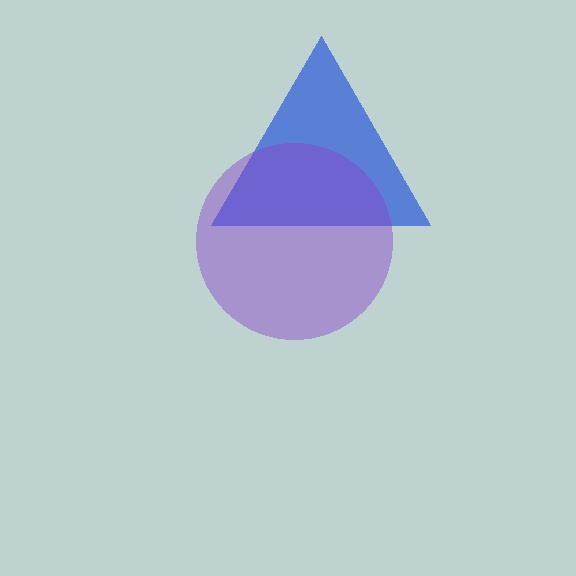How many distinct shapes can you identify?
There are 2 distinct shapes: a blue triangle, a purple circle.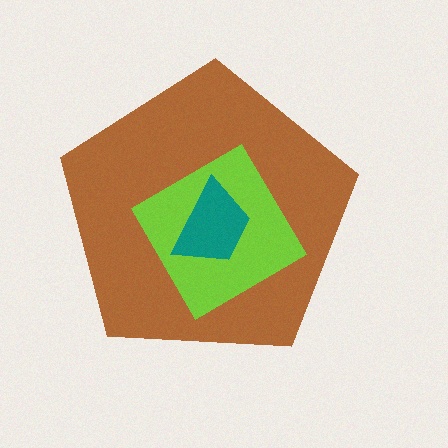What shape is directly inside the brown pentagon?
The lime diamond.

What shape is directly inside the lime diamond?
The teal trapezoid.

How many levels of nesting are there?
3.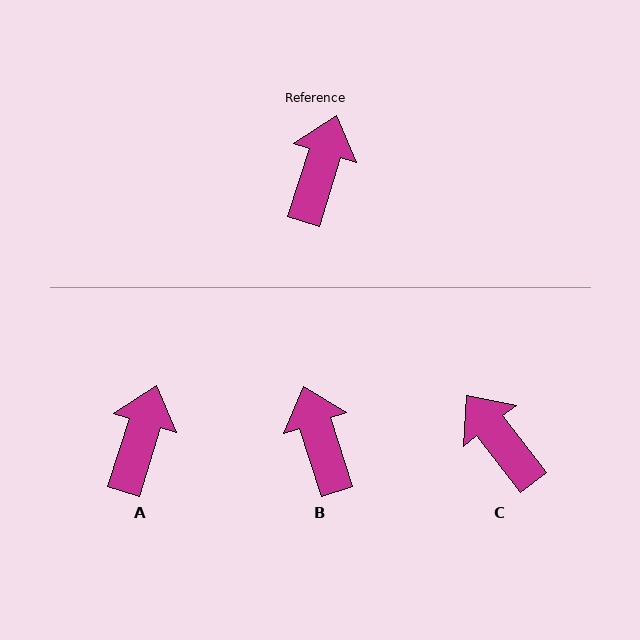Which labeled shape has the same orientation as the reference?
A.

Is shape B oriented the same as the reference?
No, it is off by about 35 degrees.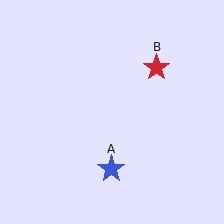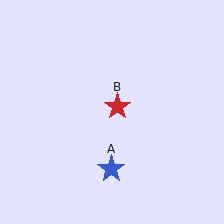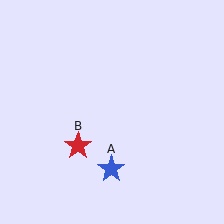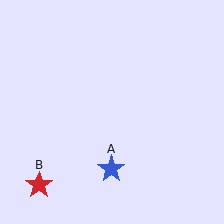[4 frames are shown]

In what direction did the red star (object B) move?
The red star (object B) moved down and to the left.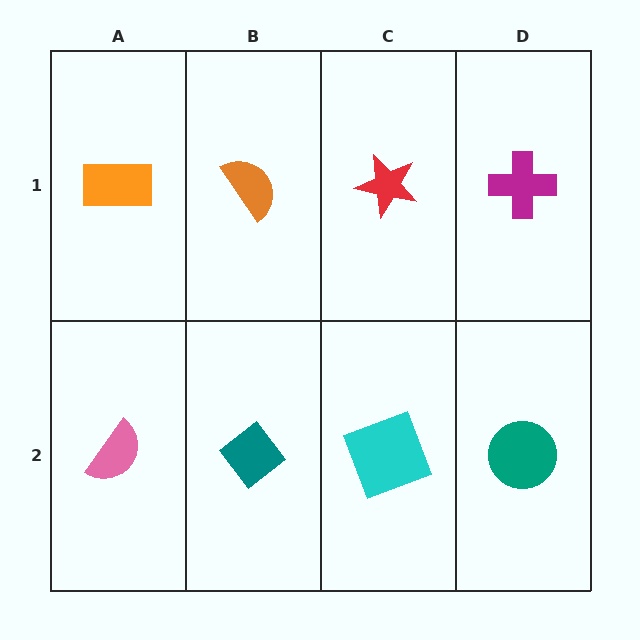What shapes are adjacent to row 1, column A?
A pink semicircle (row 2, column A), an orange semicircle (row 1, column B).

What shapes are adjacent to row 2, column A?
An orange rectangle (row 1, column A), a teal diamond (row 2, column B).